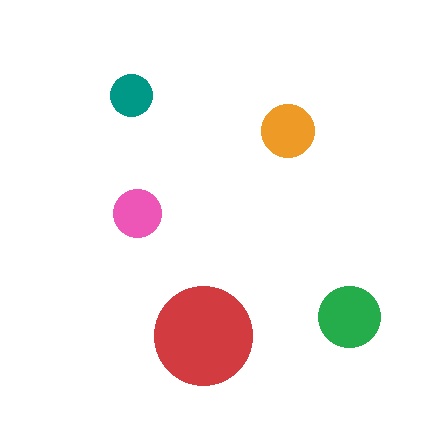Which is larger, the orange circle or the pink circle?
The orange one.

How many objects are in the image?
There are 5 objects in the image.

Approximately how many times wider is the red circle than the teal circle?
About 2.5 times wider.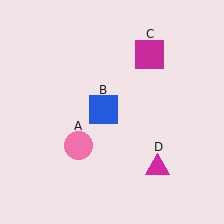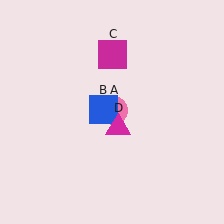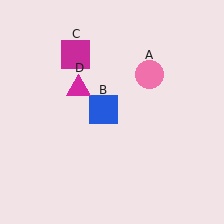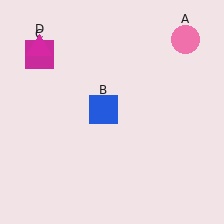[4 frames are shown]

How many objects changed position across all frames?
3 objects changed position: pink circle (object A), magenta square (object C), magenta triangle (object D).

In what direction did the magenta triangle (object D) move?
The magenta triangle (object D) moved up and to the left.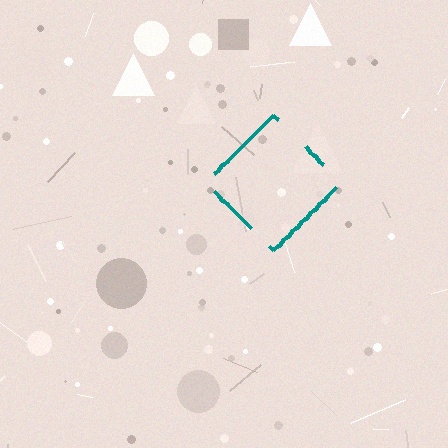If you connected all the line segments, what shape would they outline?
They would outline a diamond.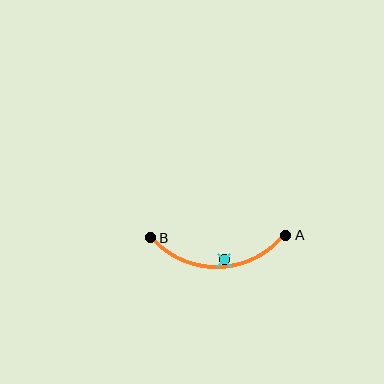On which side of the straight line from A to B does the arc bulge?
The arc bulges below the straight line connecting A and B.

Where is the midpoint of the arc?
The arc midpoint is the point on the curve farthest from the straight line joining A and B. It sits below that line.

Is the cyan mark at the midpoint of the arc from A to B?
No — the cyan mark does not lie on the arc at all. It sits slightly inside the curve.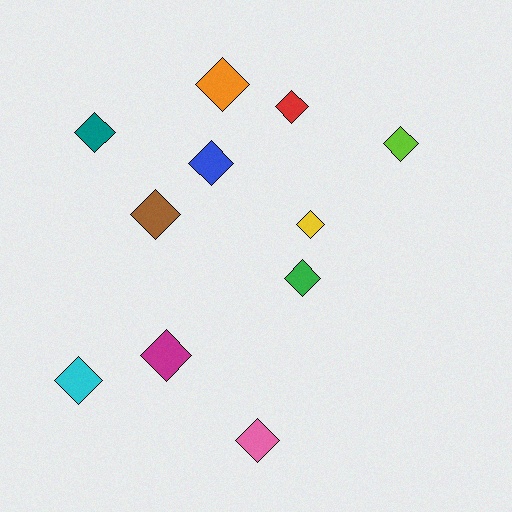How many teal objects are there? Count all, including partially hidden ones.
There is 1 teal object.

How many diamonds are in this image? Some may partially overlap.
There are 11 diamonds.